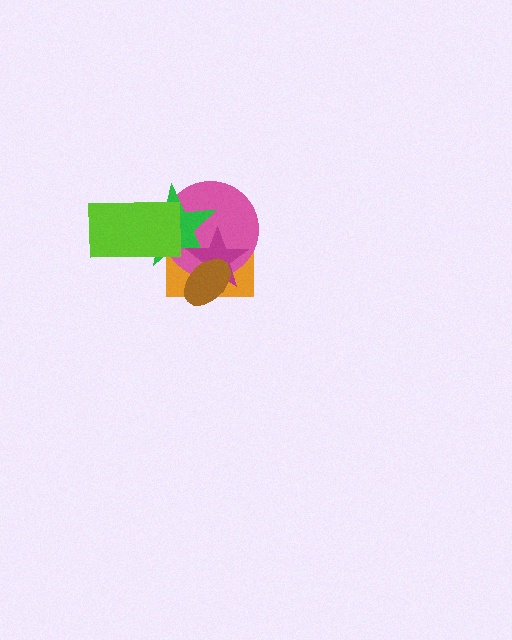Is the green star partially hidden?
Yes, it is partially covered by another shape.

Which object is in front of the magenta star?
The brown ellipse is in front of the magenta star.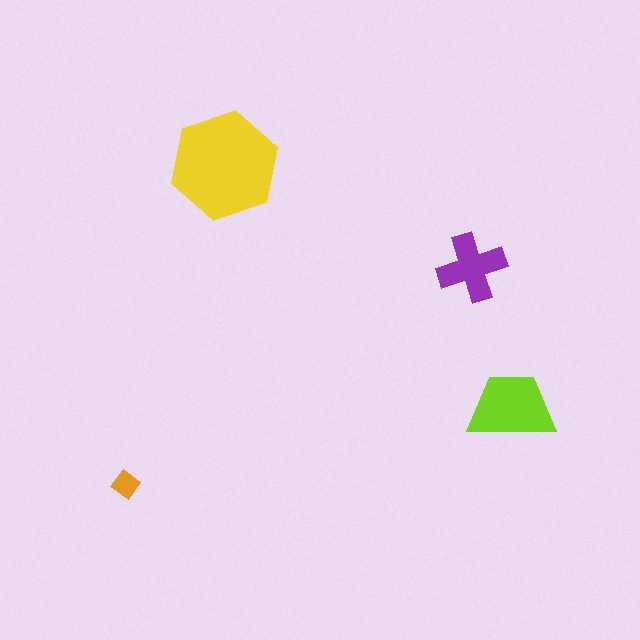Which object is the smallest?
The orange diamond.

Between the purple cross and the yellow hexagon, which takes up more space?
The yellow hexagon.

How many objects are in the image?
There are 4 objects in the image.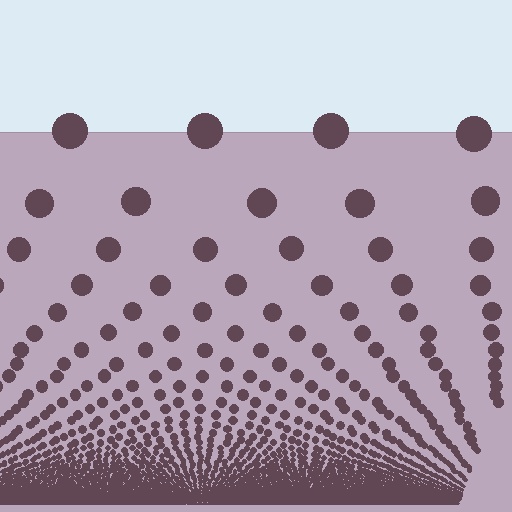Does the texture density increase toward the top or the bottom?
Density increases toward the bottom.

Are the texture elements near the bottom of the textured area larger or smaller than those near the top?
Smaller. The gradient is inverted — elements near the bottom are smaller and denser.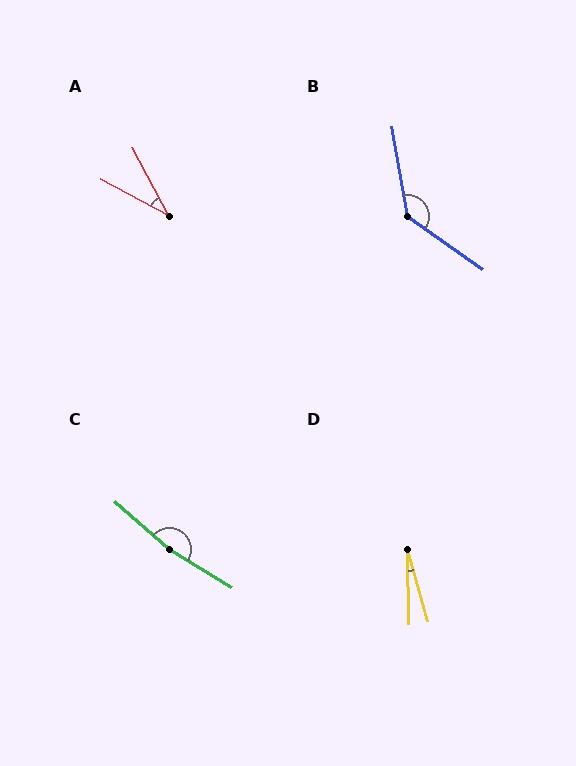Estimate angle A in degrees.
Approximately 34 degrees.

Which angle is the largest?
C, at approximately 170 degrees.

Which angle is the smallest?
D, at approximately 15 degrees.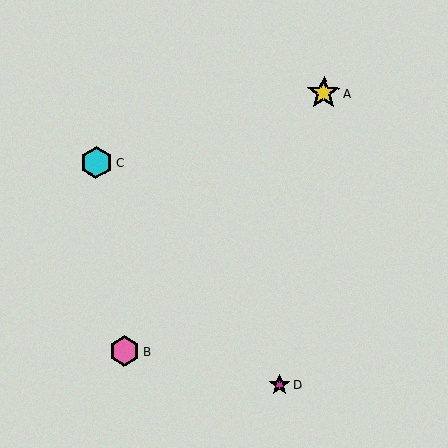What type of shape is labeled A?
Shape A is a yellow star.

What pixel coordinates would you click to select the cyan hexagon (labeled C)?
Click at (97, 162) to select the cyan hexagon C.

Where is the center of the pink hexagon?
The center of the pink hexagon is at (125, 351).